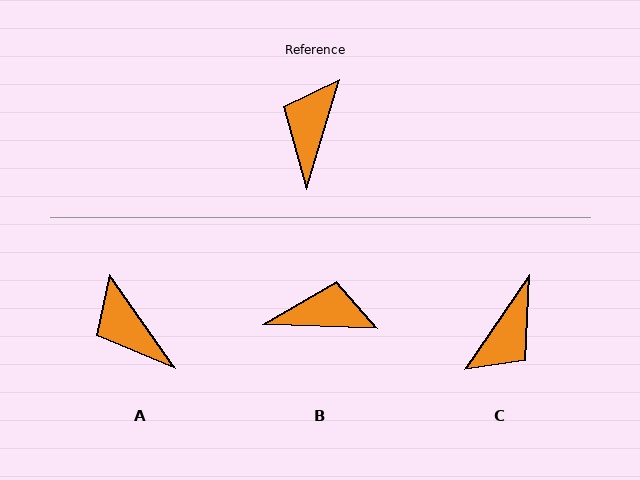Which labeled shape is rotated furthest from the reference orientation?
C, about 162 degrees away.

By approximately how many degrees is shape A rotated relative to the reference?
Approximately 51 degrees counter-clockwise.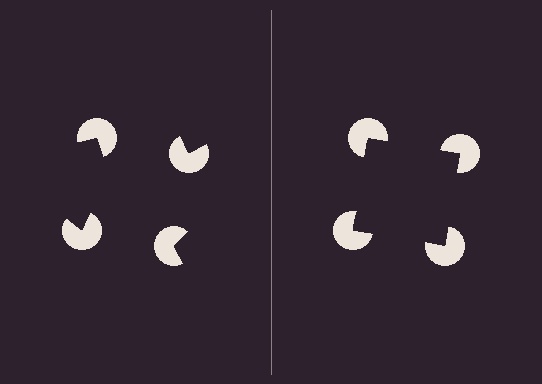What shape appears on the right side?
An illusory square.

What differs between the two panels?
The pac-man discs are positioned identically on both sides; only the wedge orientations differ. On the right they align to a square; on the left they are misaligned.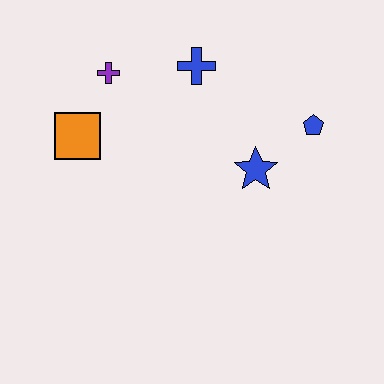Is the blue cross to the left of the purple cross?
No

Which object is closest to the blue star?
The blue pentagon is closest to the blue star.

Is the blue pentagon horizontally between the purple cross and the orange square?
No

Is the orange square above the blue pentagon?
No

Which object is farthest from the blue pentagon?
The orange square is farthest from the blue pentagon.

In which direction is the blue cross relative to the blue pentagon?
The blue cross is to the left of the blue pentagon.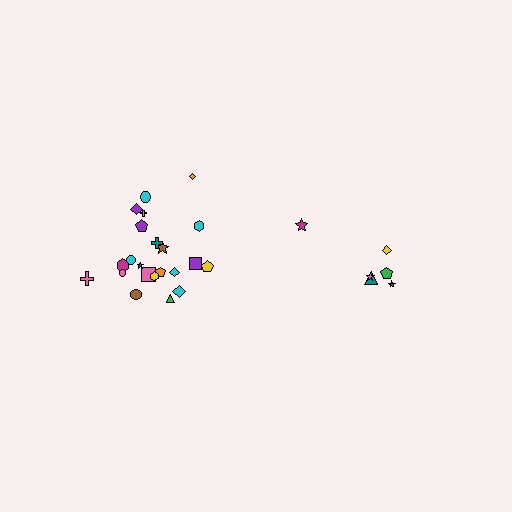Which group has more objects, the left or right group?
The left group.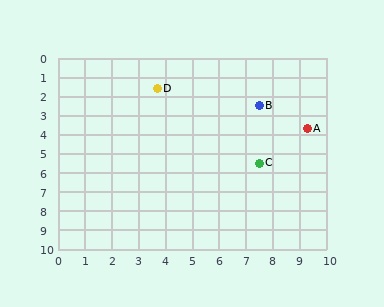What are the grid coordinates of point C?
Point C is at approximately (7.5, 5.5).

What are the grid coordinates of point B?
Point B is at approximately (7.5, 2.5).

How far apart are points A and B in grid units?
Points A and B are about 2.2 grid units apart.